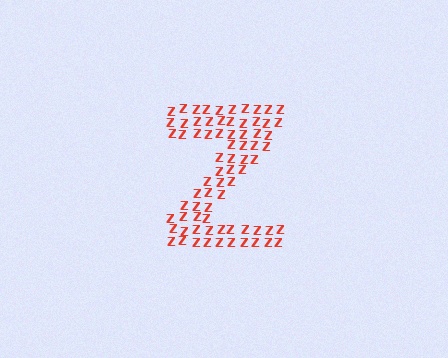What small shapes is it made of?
It is made of small letter Z's.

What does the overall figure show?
The overall figure shows the letter Z.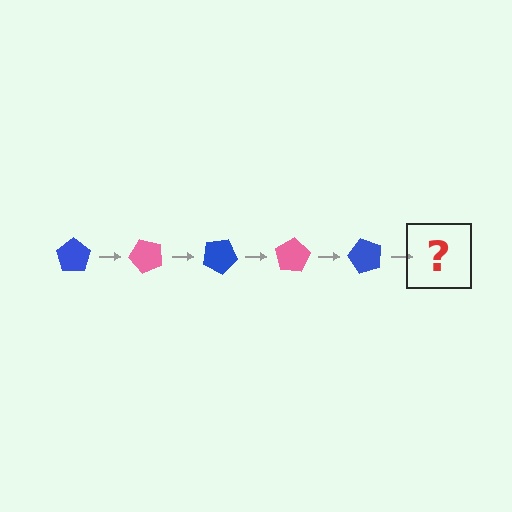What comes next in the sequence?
The next element should be a pink pentagon, rotated 250 degrees from the start.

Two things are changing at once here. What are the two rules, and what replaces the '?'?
The two rules are that it rotates 50 degrees each step and the color cycles through blue and pink. The '?' should be a pink pentagon, rotated 250 degrees from the start.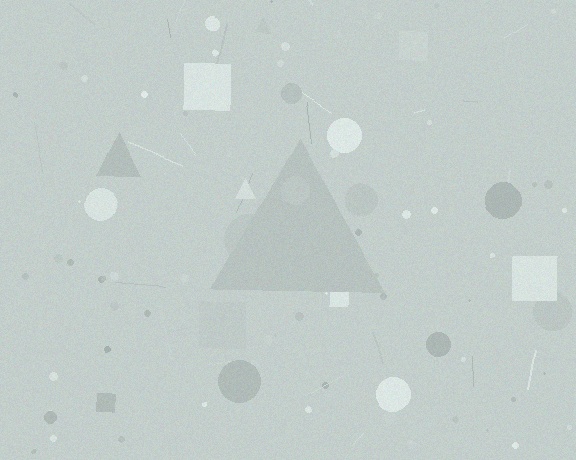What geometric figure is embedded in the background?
A triangle is embedded in the background.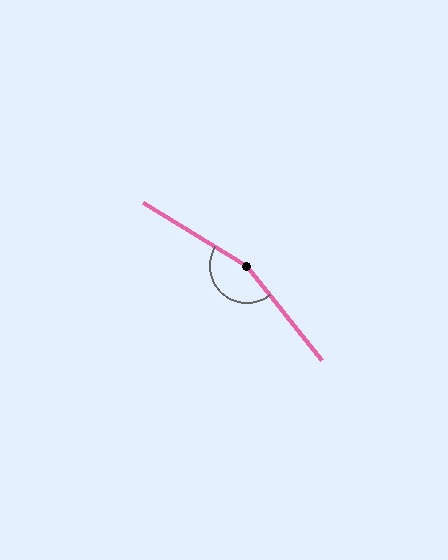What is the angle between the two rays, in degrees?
Approximately 160 degrees.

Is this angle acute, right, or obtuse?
It is obtuse.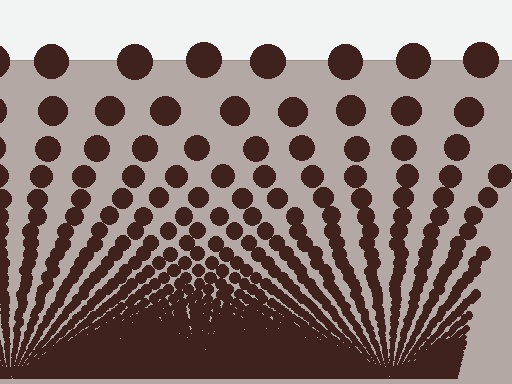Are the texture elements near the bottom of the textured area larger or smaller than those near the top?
Smaller. The gradient is inverted — elements near the bottom are smaller and denser.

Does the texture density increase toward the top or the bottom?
Density increases toward the bottom.